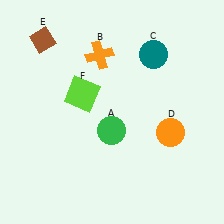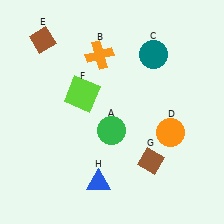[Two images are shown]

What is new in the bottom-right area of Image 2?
A brown diamond (G) was added in the bottom-right area of Image 2.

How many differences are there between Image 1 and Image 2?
There are 2 differences between the two images.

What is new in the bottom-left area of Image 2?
A blue triangle (H) was added in the bottom-left area of Image 2.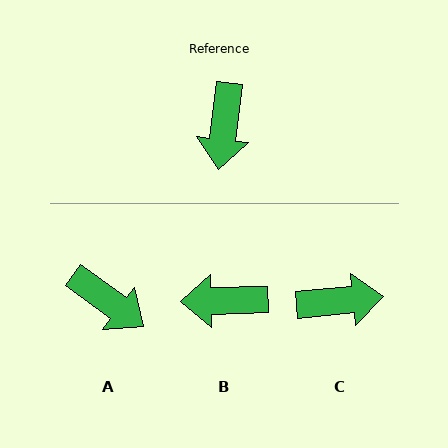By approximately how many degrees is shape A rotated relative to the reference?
Approximately 60 degrees counter-clockwise.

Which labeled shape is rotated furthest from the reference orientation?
C, about 102 degrees away.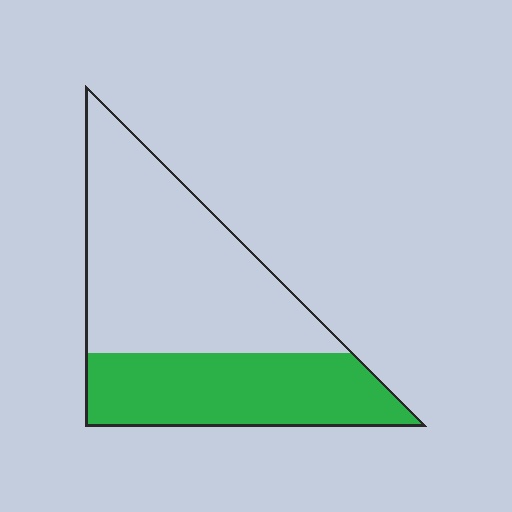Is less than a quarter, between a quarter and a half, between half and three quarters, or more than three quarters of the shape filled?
Between a quarter and a half.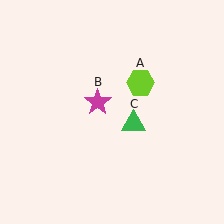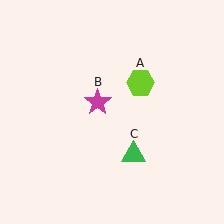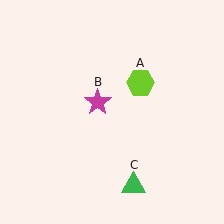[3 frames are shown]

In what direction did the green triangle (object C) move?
The green triangle (object C) moved down.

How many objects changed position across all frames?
1 object changed position: green triangle (object C).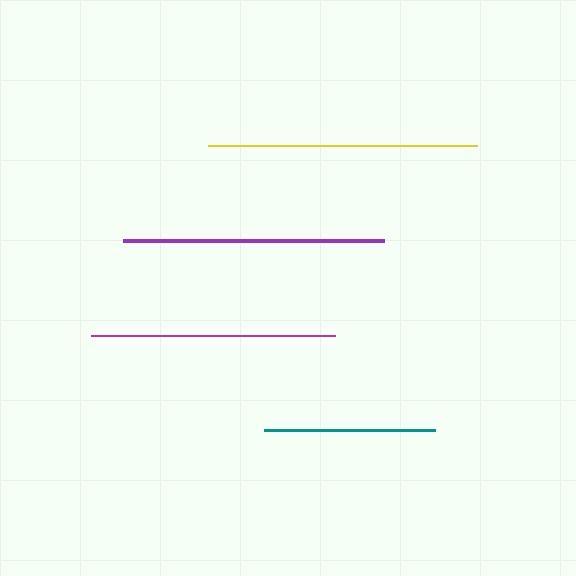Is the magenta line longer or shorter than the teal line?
The magenta line is longer than the teal line.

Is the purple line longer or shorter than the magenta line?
The purple line is longer than the magenta line.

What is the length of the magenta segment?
The magenta segment is approximately 244 pixels long.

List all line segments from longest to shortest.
From longest to shortest: yellow, purple, magenta, teal.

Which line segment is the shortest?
The teal line is the shortest at approximately 171 pixels.